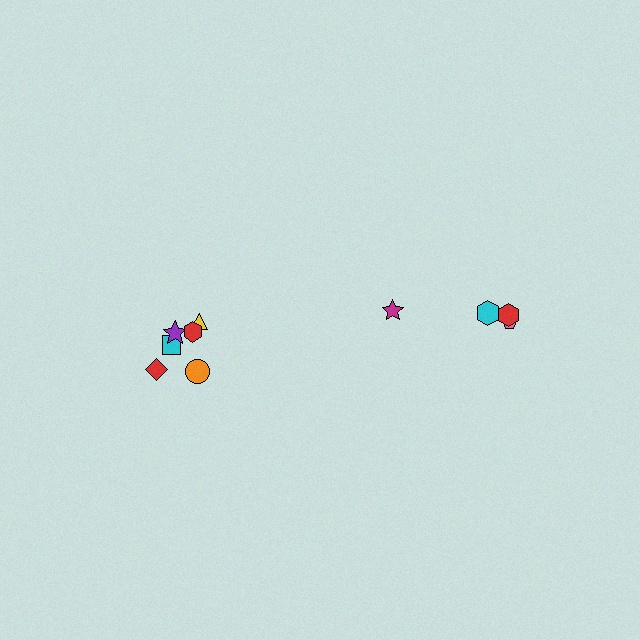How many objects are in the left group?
There are 6 objects.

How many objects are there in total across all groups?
There are 10 objects.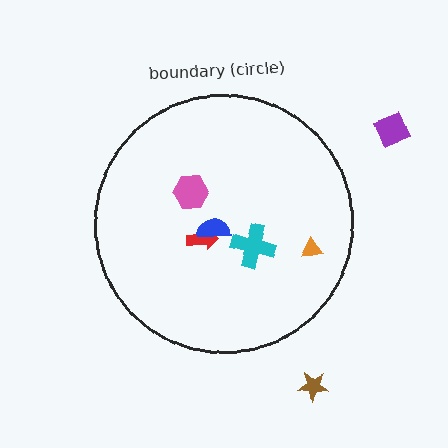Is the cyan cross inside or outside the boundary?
Inside.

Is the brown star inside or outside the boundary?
Outside.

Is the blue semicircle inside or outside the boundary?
Inside.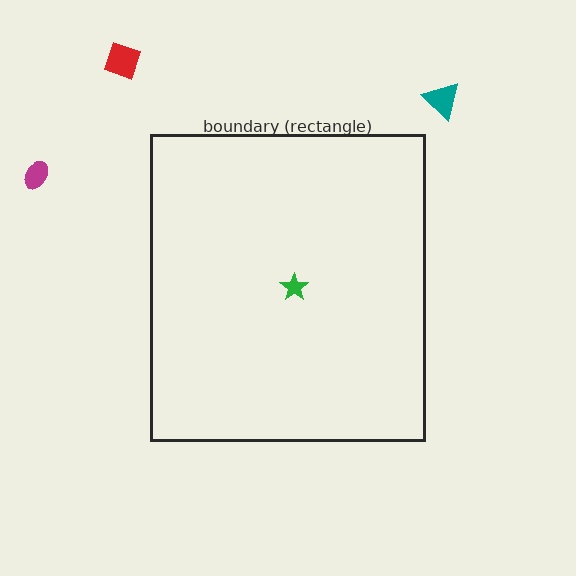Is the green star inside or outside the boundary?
Inside.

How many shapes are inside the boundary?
1 inside, 3 outside.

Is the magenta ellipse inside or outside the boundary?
Outside.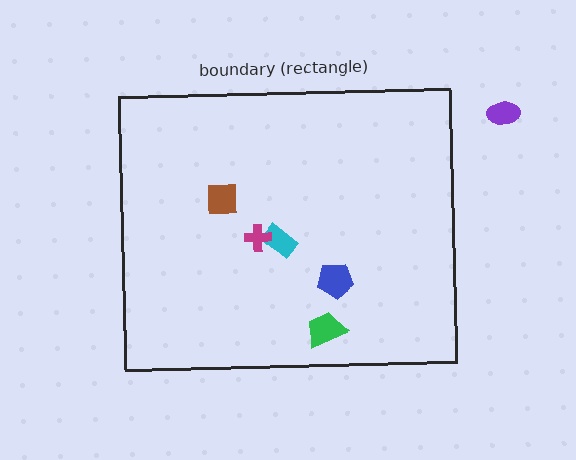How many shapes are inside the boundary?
5 inside, 1 outside.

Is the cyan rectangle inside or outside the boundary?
Inside.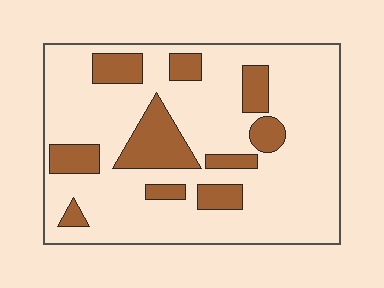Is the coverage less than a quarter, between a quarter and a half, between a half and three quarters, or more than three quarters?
Less than a quarter.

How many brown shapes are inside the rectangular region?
10.